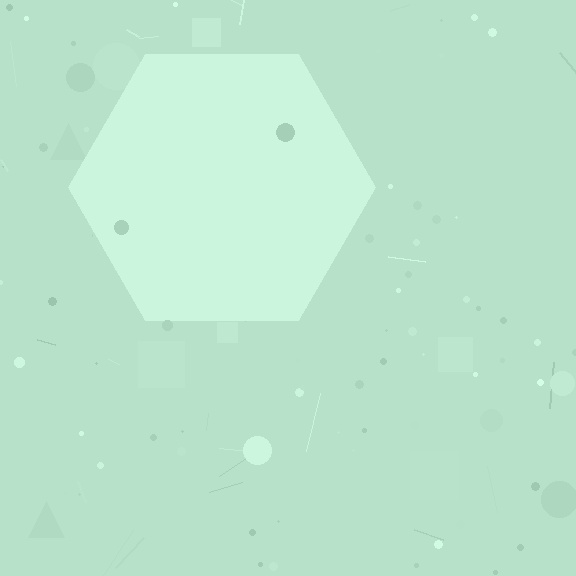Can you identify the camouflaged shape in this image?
The camouflaged shape is a hexagon.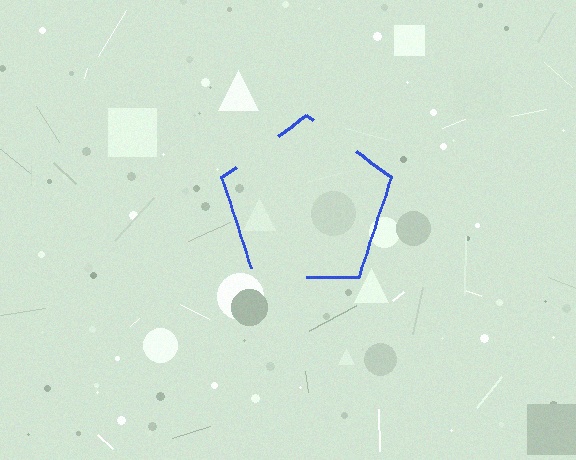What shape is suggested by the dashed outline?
The dashed outline suggests a pentagon.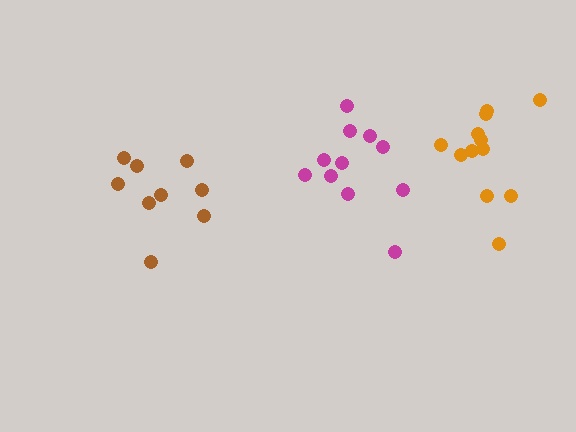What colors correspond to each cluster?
The clusters are colored: brown, orange, magenta.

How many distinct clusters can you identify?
There are 3 distinct clusters.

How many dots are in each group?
Group 1: 9 dots, Group 2: 12 dots, Group 3: 11 dots (32 total).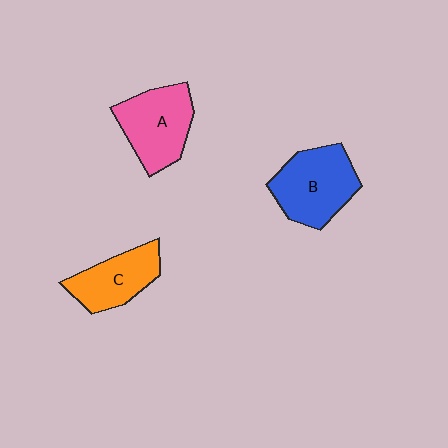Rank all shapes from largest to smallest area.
From largest to smallest: B (blue), A (pink), C (orange).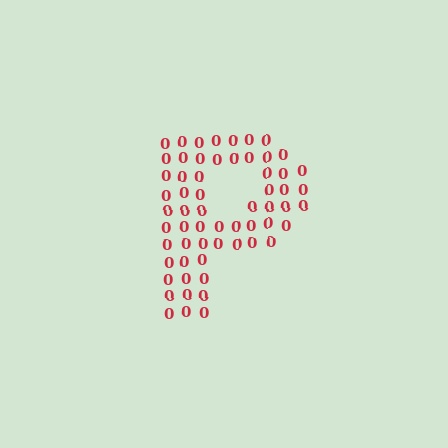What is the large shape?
The large shape is the letter P.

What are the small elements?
The small elements are digit 0's.